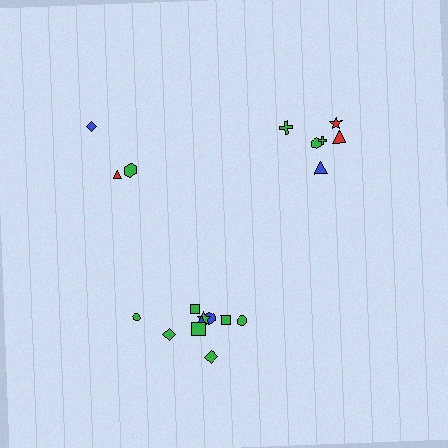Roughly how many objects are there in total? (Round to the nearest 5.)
Roughly 20 objects in total.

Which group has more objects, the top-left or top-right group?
The top-right group.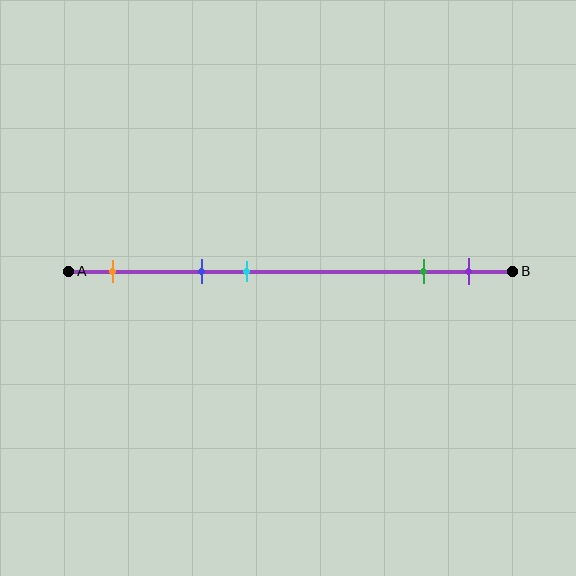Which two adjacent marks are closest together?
The green and purple marks are the closest adjacent pair.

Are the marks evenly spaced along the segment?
No, the marks are not evenly spaced.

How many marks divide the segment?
There are 5 marks dividing the segment.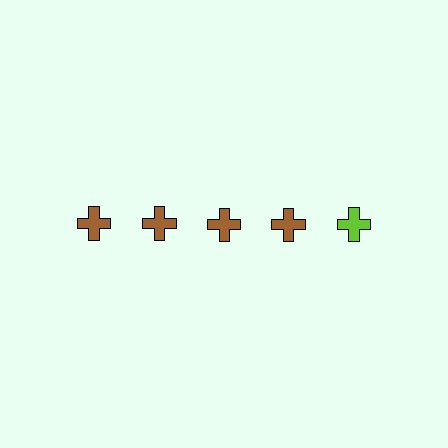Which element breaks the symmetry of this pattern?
The lime cross in the top row, rightmost column breaks the symmetry. All other shapes are brown crosses.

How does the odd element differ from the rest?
It has a different color: lime instead of brown.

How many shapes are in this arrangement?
There are 5 shapes arranged in a grid pattern.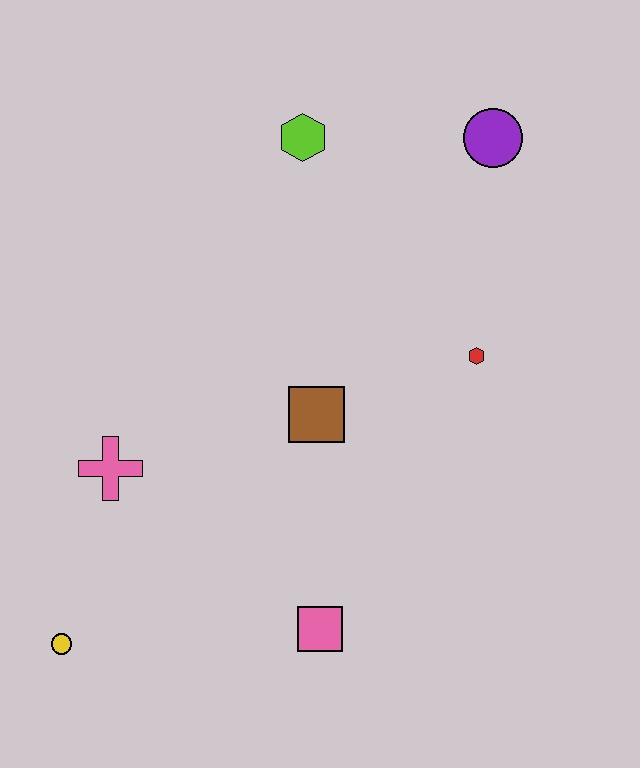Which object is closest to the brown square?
The red hexagon is closest to the brown square.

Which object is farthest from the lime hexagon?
The yellow circle is farthest from the lime hexagon.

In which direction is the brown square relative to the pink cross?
The brown square is to the right of the pink cross.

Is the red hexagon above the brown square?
Yes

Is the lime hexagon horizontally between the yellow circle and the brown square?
Yes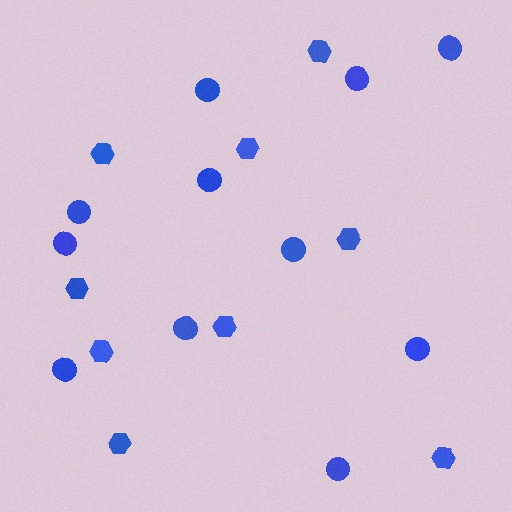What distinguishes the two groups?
There are 2 groups: one group of circles (11) and one group of hexagons (9).